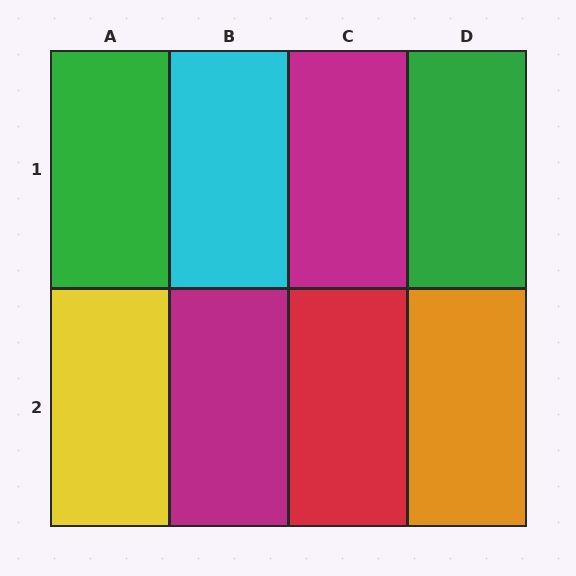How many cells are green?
2 cells are green.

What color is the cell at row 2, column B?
Magenta.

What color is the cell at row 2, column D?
Orange.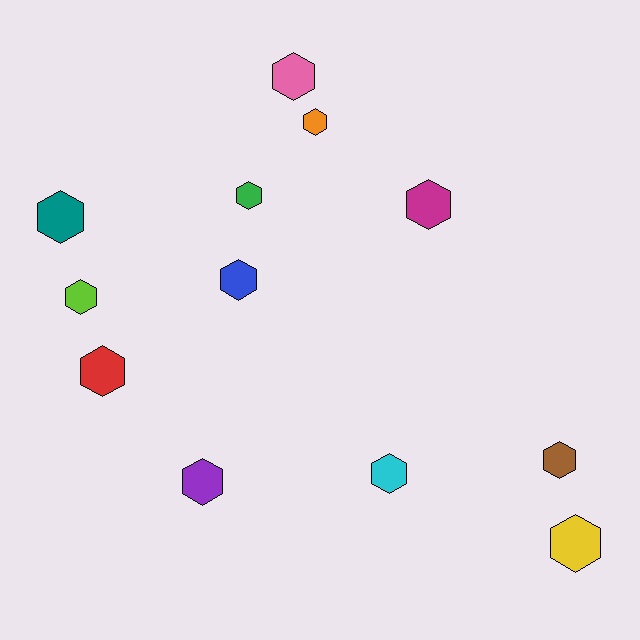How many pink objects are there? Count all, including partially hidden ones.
There is 1 pink object.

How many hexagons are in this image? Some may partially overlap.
There are 12 hexagons.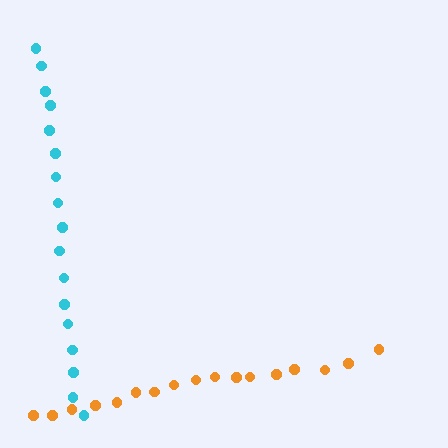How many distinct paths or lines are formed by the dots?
There are 2 distinct paths.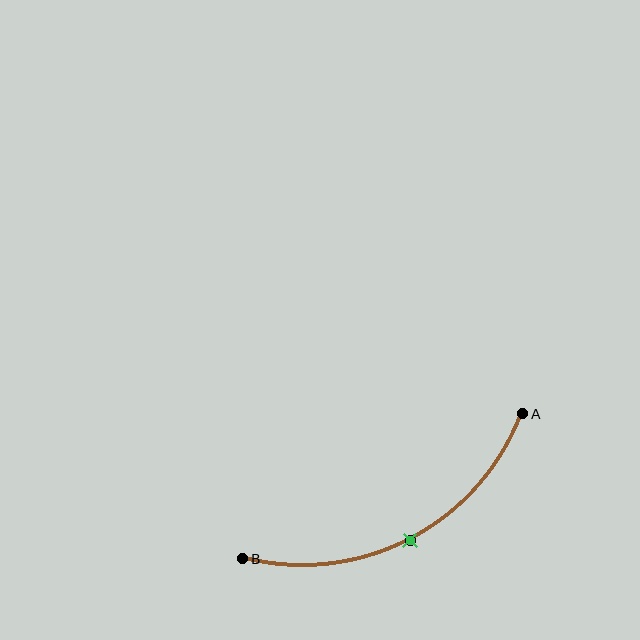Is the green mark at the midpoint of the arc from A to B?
Yes. The green mark lies on the arc at equal arc-length from both A and B — it is the arc midpoint.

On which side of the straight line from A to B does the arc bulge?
The arc bulges below the straight line connecting A and B.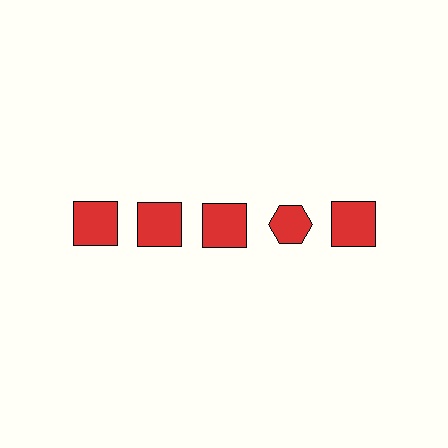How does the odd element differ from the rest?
It has a different shape: hexagon instead of square.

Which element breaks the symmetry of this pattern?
The red hexagon in the top row, second from right column breaks the symmetry. All other shapes are red squares.